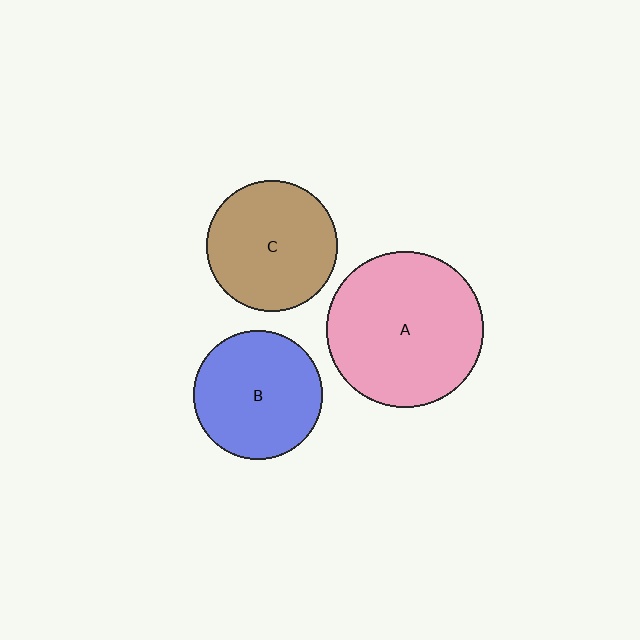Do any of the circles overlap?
No, none of the circles overlap.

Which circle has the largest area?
Circle A (pink).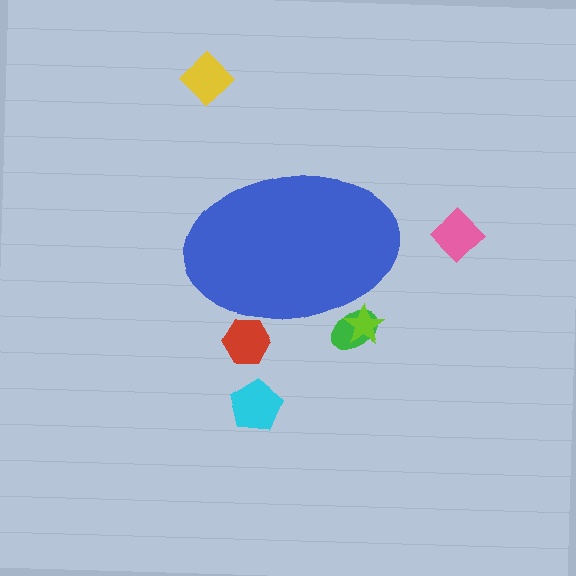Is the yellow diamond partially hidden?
No, the yellow diamond is fully visible.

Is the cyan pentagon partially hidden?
No, the cyan pentagon is fully visible.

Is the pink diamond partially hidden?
No, the pink diamond is fully visible.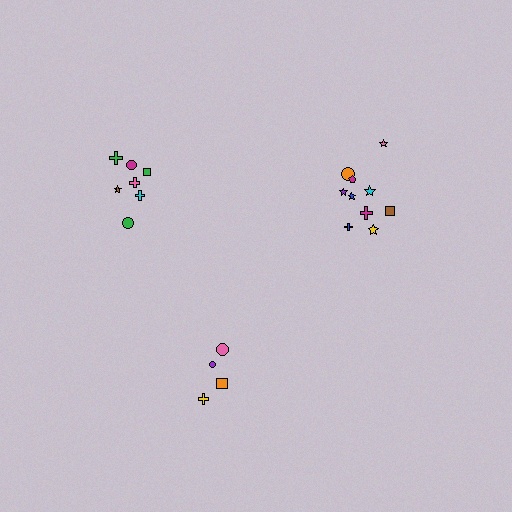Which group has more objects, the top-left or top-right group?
The top-right group.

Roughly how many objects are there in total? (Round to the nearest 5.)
Roughly 20 objects in total.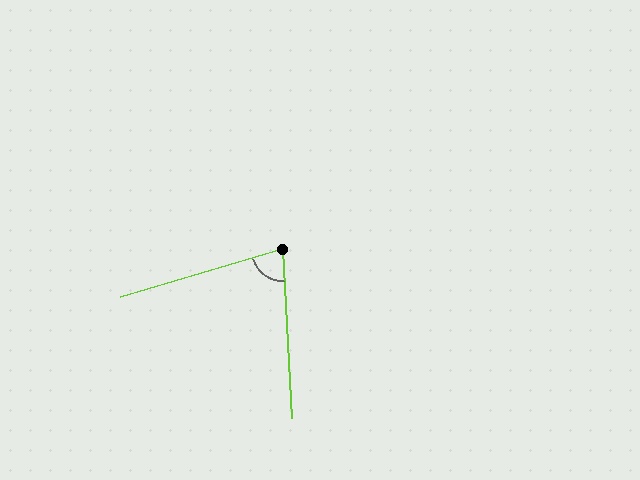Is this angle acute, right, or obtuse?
It is acute.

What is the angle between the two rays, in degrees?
Approximately 77 degrees.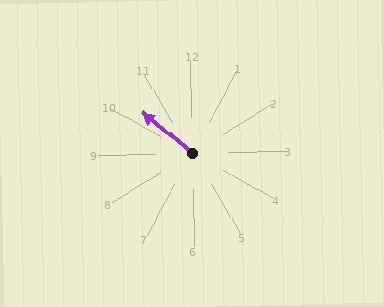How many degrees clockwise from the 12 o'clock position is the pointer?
Approximately 311 degrees.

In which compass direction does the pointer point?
Northwest.